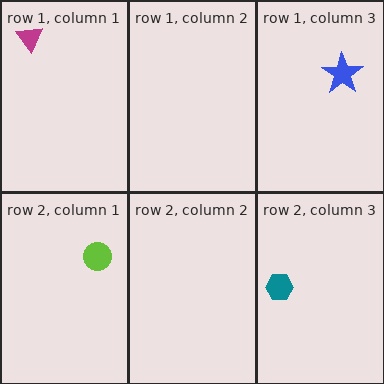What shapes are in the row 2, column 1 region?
The lime circle.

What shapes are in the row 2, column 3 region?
The teal hexagon.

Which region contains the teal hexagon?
The row 2, column 3 region.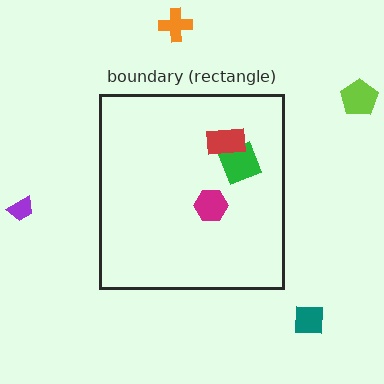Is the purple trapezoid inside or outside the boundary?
Outside.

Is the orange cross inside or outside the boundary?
Outside.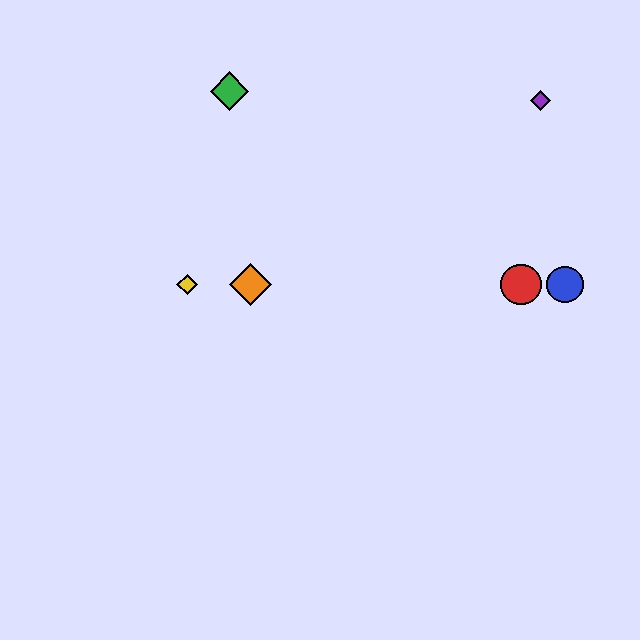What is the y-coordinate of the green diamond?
The green diamond is at y≈91.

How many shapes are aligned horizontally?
4 shapes (the red circle, the blue circle, the yellow diamond, the orange diamond) are aligned horizontally.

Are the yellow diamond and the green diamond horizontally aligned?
No, the yellow diamond is at y≈285 and the green diamond is at y≈91.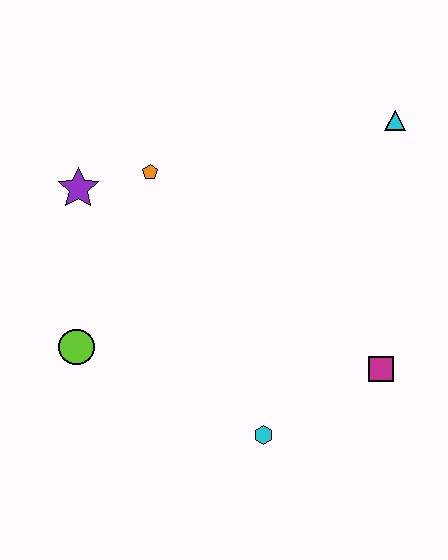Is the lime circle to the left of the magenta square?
Yes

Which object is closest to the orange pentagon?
The purple star is closest to the orange pentagon.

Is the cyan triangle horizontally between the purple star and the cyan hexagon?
No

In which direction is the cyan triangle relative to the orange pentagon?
The cyan triangle is to the right of the orange pentagon.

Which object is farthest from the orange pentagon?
The magenta square is farthest from the orange pentagon.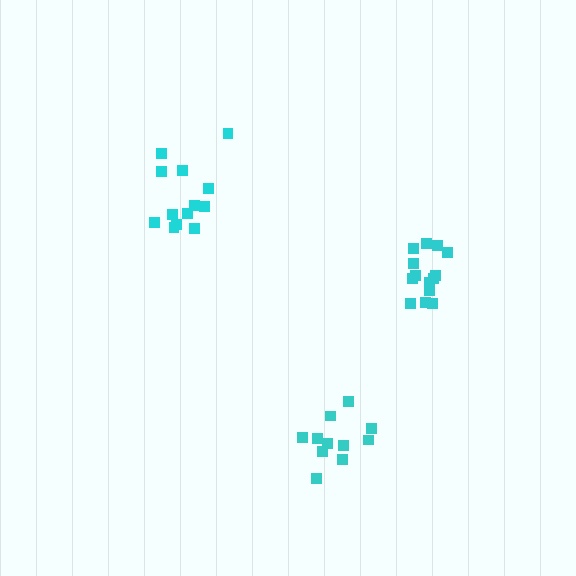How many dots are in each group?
Group 1: 14 dots, Group 2: 11 dots, Group 3: 13 dots (38 total).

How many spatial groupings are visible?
There are 3 spatial groupings.